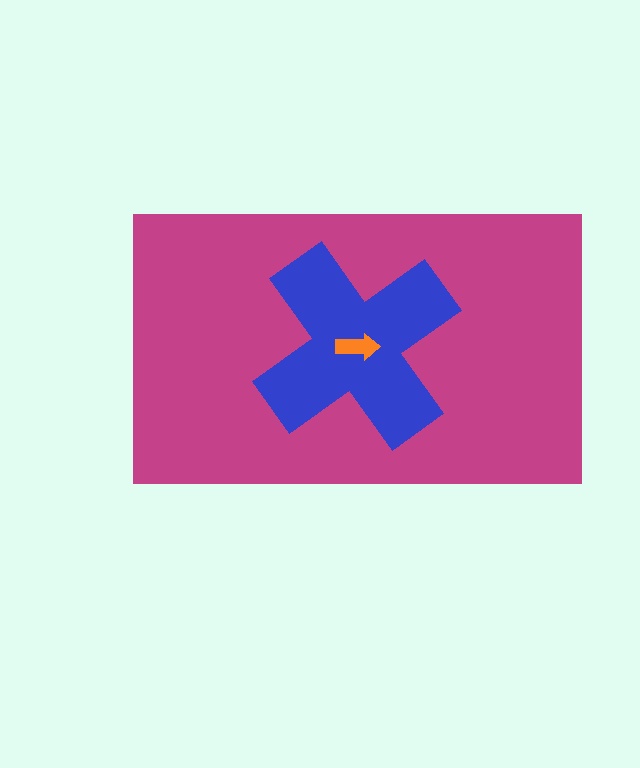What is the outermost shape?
The magenta rectangle.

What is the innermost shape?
The orange arrow.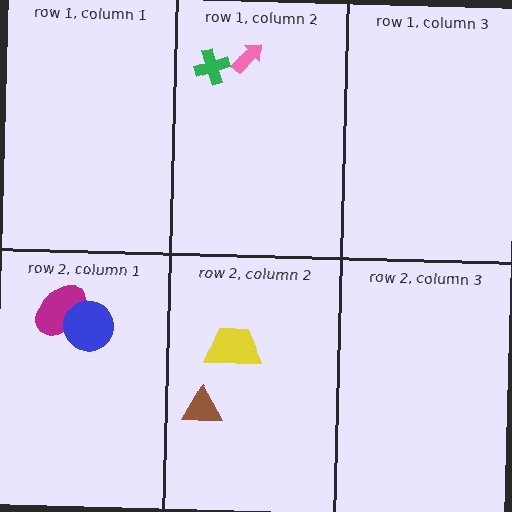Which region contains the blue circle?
The row 2, column 1 region.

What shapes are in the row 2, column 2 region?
The yellow trapezoid, the brown triangle.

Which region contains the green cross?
The row 1, column 2 region.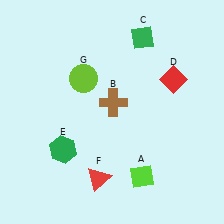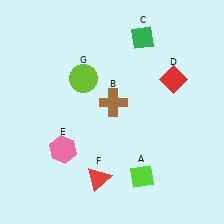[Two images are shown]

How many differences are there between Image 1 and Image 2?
There is 1 difference between the two images.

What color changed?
The hexagon (E) changed from green in Image 1 to pink in Image 2.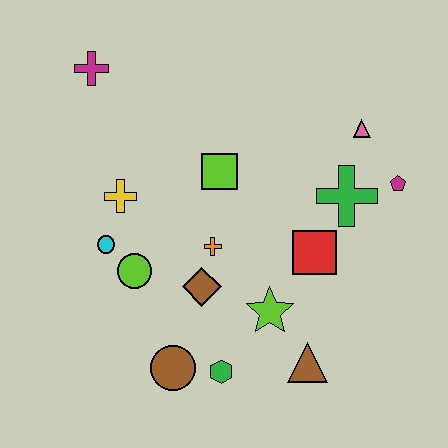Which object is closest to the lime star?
The brown triangle is closest to the lime star.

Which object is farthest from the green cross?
The magenta cross is farthest from the green cross.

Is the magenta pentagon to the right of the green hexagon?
Yes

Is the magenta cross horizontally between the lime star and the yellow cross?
No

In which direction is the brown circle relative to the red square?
The brown circle is to the left of the red square.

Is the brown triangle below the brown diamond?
Yes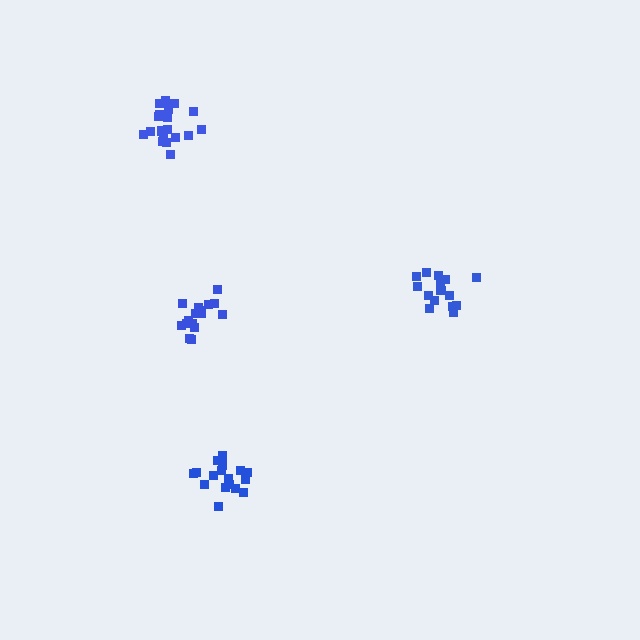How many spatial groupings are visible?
There are 4 spatial groupings.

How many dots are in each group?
Group 1: 17 dots, Group 2: 20 dots, Group 3: 16 dots, Group 4: 18 dots (71 total).